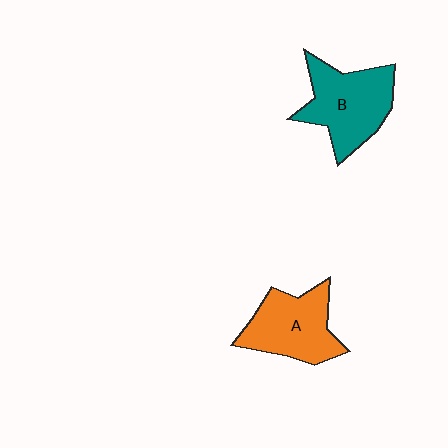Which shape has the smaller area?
Shape A (orange).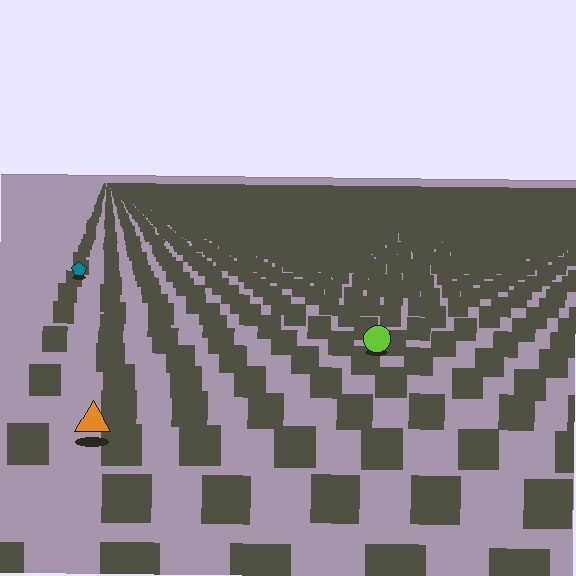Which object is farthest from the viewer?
The teal pentagon is farthest from the viewer. It appears smaller and the ground texture around it is denser.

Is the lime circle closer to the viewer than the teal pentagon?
Yes. The lime circle is closer — you can tell from the texture gradient: the ground texture is coarser near it.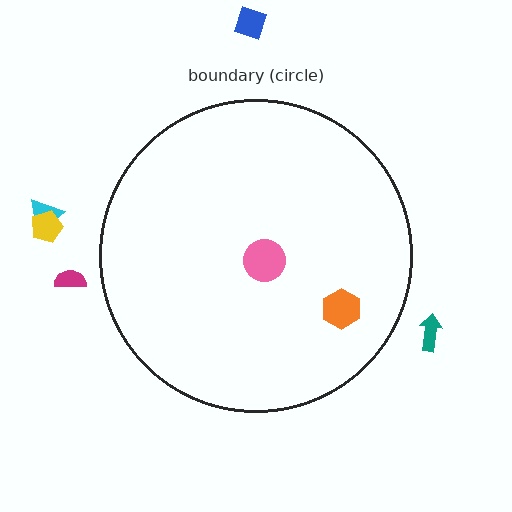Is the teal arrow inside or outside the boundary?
Outside.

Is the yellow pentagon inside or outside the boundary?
Outside.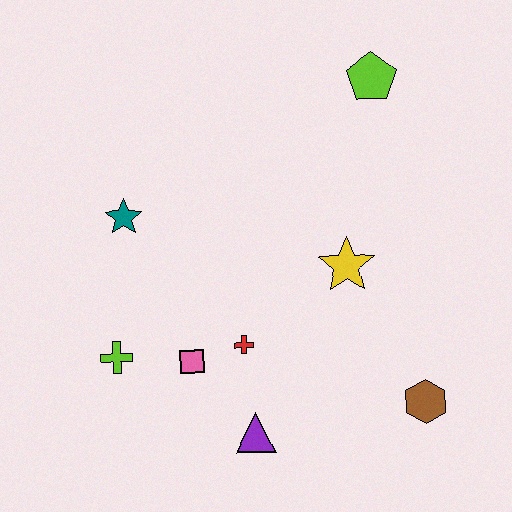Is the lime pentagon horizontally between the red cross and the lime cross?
No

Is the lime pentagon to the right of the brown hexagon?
No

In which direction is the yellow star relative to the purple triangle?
The yellow star is above the purple triangle.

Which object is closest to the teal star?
The lime cross is closest to the teal star.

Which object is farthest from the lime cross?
The lime pentagon is farthest from the lime cross.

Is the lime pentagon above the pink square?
Yes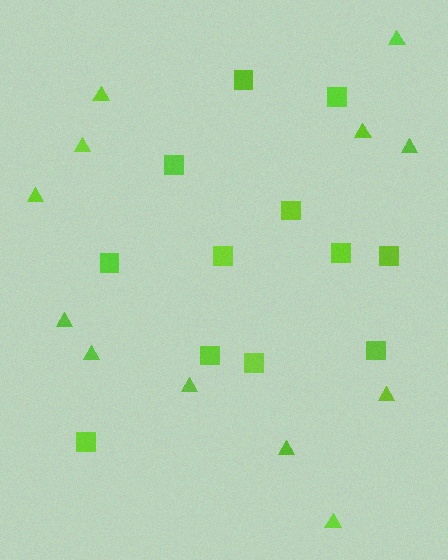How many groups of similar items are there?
There are 2 groups: one group of triangles (12) and one group of squares (12).